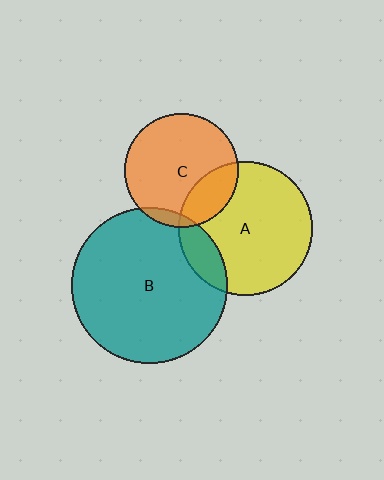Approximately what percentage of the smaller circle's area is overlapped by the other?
Approximately 25%.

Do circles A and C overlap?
Yes.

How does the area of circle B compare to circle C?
Approximately 1.9 times.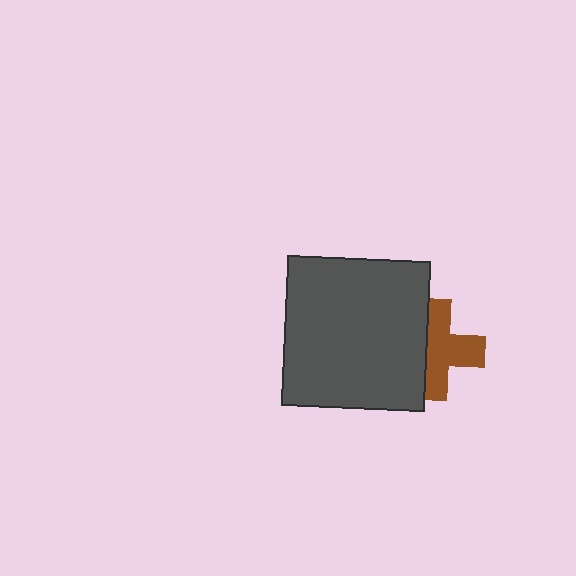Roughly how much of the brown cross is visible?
About half of it is visible (roughly 63%).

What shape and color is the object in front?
The object in front is a dark gray rectangle.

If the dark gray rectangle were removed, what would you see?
You would see the complete brown cross.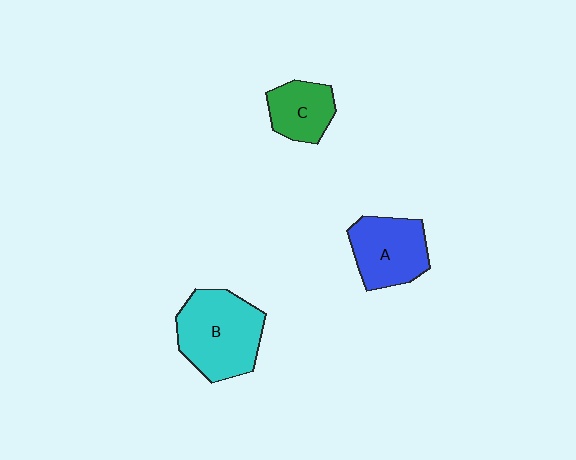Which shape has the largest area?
Shape B (cyan).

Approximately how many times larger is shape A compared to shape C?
Approximately 1.4 times.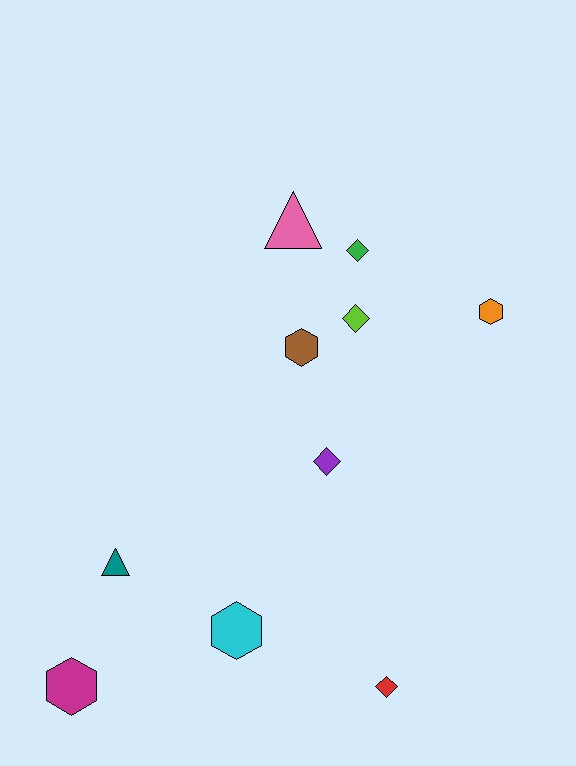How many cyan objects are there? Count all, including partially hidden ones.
There is 1 cyan object.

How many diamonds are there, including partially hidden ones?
There are 4 diamonds.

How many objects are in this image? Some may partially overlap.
There are 10 objects.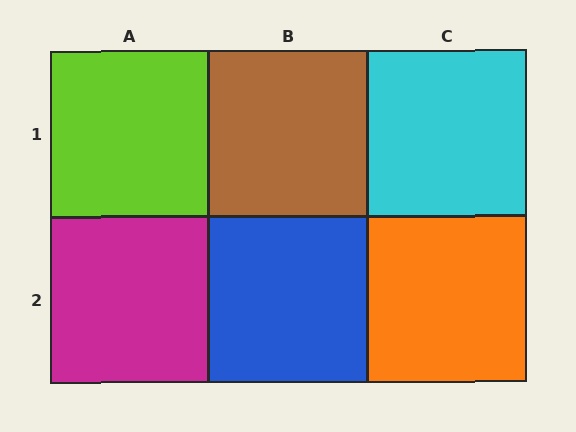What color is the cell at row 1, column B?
Brown.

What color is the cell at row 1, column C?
Cyan.